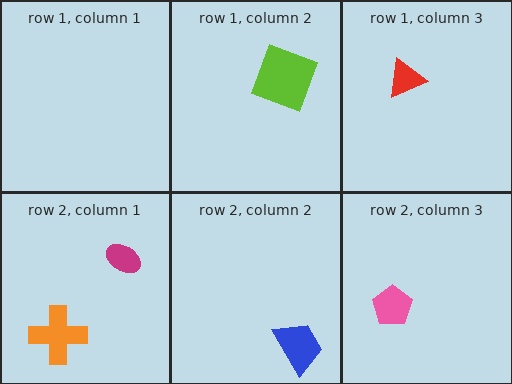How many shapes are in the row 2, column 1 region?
2.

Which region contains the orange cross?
The row 2, column 1 region.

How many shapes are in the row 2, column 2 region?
1.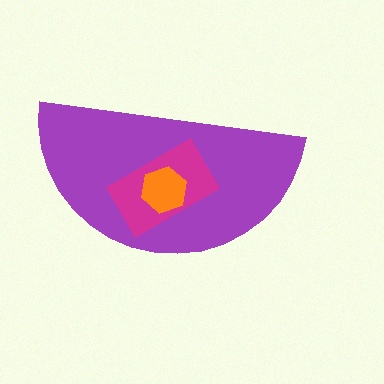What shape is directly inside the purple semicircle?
The magenta rectangle.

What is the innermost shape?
The orange hexagon.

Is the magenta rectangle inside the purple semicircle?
Yes.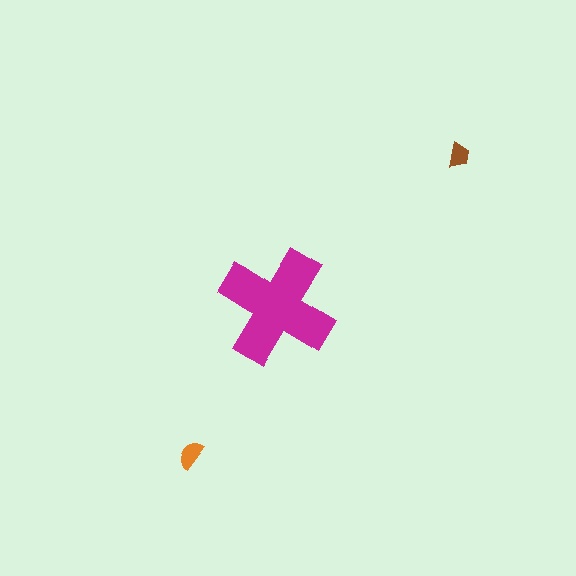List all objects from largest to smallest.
The magenta cross, the orange semicircle, the brown trapezoid.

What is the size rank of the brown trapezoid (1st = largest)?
3rd.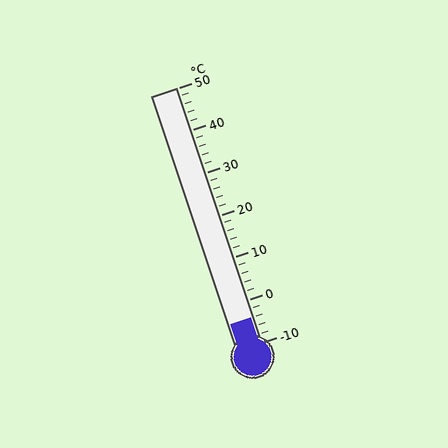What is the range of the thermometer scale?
The thermometer scale ranges from -10°C to 50°C.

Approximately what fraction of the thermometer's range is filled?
The thermometer is filled to approximately 10% of its range.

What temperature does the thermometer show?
The thermometer shows approximately -4°C.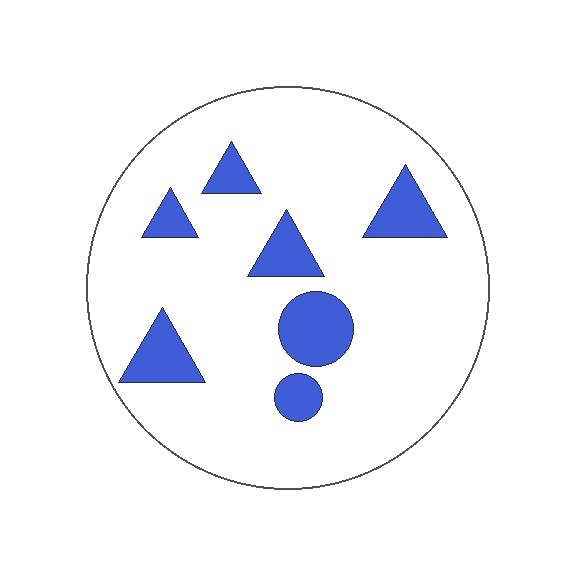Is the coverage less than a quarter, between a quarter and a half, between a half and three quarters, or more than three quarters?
Less than a quarter.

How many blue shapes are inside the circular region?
7.